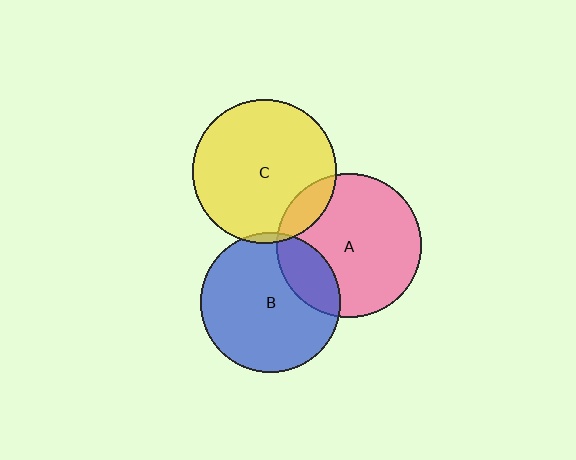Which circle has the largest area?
Circle A (pink).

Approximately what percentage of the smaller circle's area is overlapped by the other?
Approximately 20%.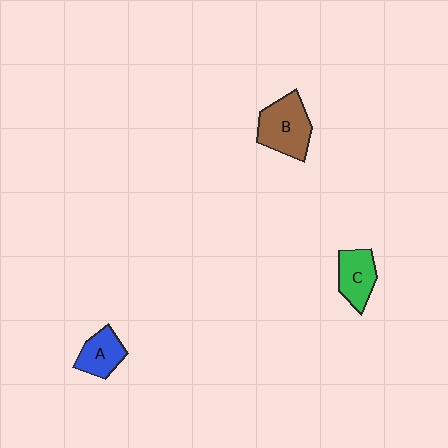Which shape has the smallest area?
Shape A (blue).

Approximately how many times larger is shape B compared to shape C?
Approximately 1.4 times.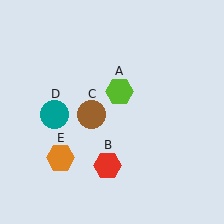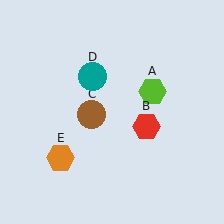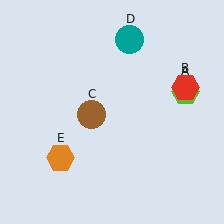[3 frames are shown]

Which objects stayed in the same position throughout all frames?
Brown circle (object C) and orange hexagon (object E) remained stationary.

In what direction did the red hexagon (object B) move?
The red hexagon (object B) moved up and to the right.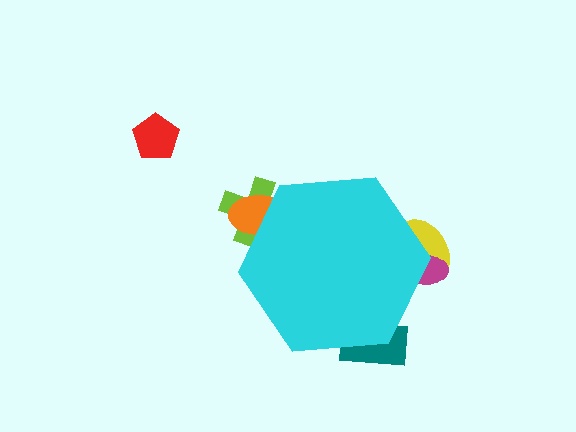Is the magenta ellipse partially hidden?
Yes, the magenta ellipse is partially hidden behind the cyan hexagon.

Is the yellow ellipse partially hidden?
Yes, the yellow ellipse is partially hidden behind the cyan hexagon.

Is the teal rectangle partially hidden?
Yes, the teal rectangle is partially hidden behind the cyan hexagon.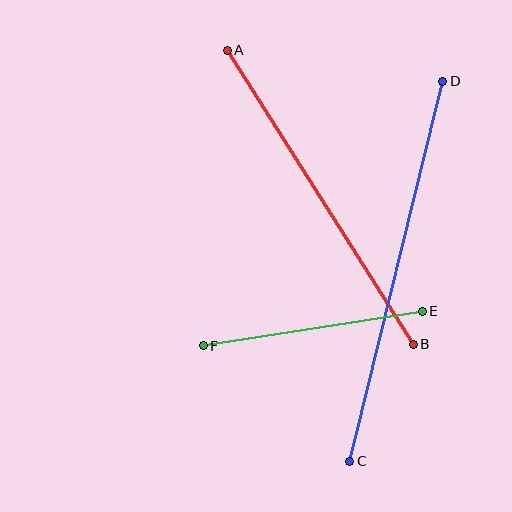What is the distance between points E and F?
The distance is approximately 222 pixels.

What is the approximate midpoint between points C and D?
The midpoint is at approximately (396, 271) pixels.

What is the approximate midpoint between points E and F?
The midpoint is at approximately (313, 329) pixels.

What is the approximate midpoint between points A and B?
The midpoint is at approximately (320, 197) pixels.